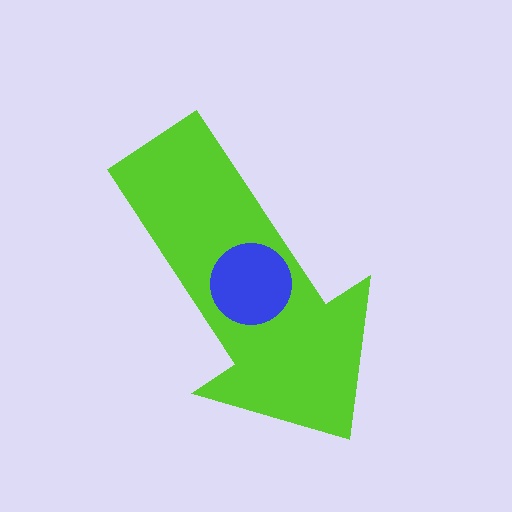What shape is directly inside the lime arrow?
The blue circle.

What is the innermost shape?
The blue circle.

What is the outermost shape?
The lime arrow.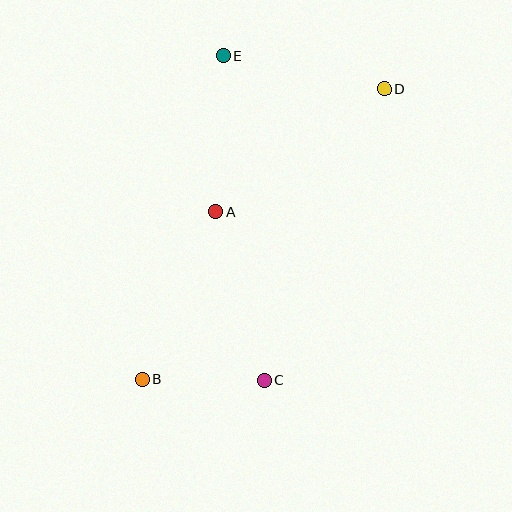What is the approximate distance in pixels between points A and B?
The distance between A and B is approximately 183 pixels.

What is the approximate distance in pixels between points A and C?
The distance between A and C is approximately 175 pixels.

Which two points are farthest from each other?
Points B and D are farthest from each other.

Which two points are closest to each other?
Points B and C are closest to each other.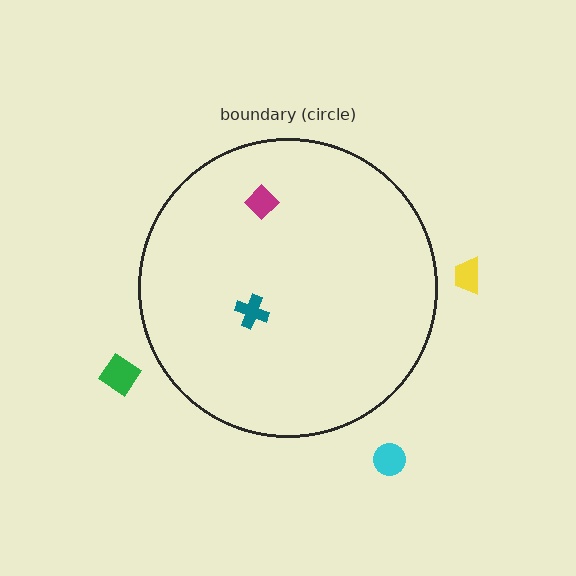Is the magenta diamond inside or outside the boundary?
Inside.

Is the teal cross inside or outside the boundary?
Inside.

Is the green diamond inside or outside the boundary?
Outside.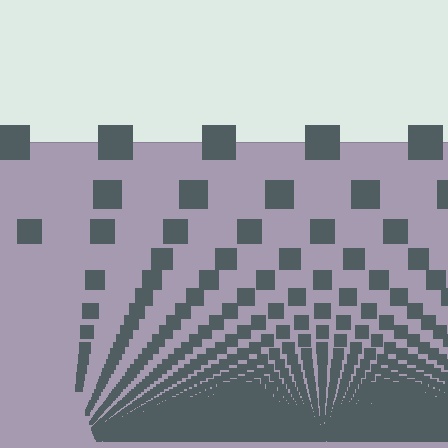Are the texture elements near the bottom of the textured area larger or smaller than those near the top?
Smaller. The gradient is inverted — elements near the bottom are smaller and denser.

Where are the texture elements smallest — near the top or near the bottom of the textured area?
Near the bottom.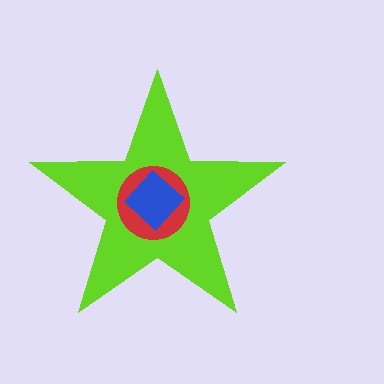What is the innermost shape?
The blue diamond.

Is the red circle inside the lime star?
Yes.